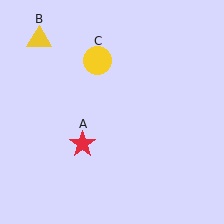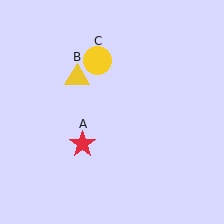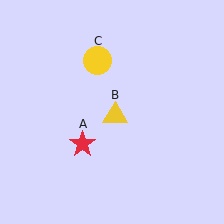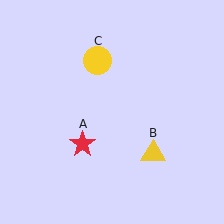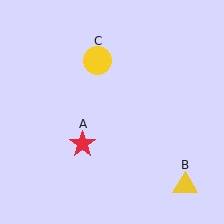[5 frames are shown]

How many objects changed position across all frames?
1 object changed position: yellow triangle (object B).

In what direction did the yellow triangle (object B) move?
The yellow triangle (object B) moved down and to the right.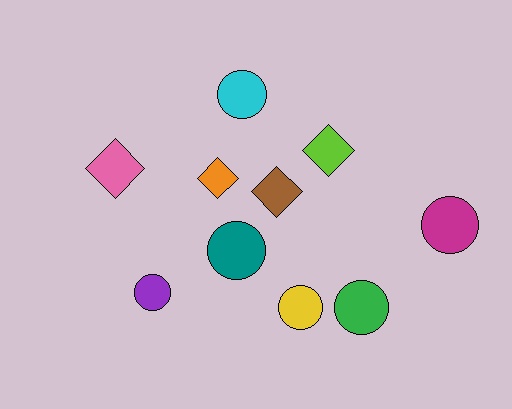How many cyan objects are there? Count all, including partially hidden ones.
There is 1 cyan object.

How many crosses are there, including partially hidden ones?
There are no crosses.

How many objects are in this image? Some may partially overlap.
There are 10 objects.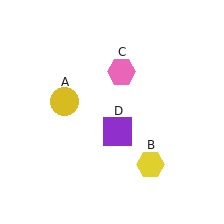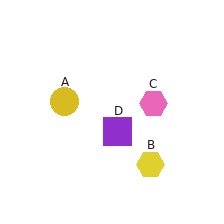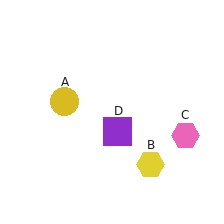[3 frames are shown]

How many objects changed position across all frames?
1 object changed position: pink hexagon (object C).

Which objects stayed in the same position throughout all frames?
Yellow circle (object A) and yellow hexagon (object B) and purple square (object D) remained stationary.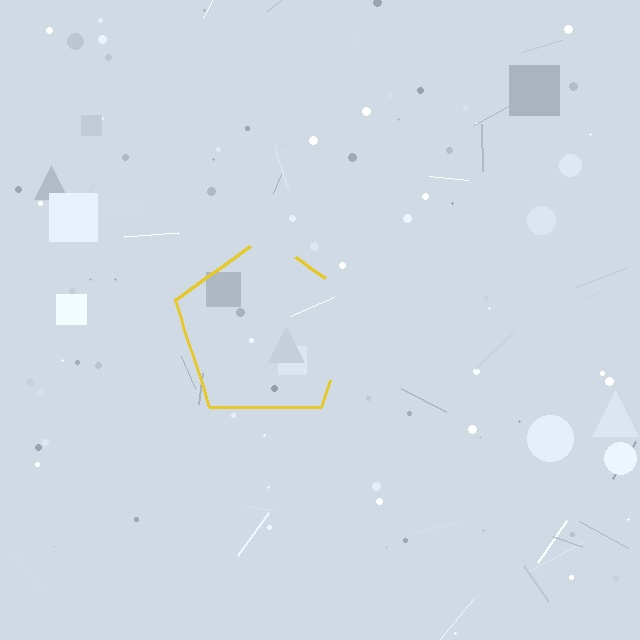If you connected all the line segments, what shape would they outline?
They would outline a pentagon.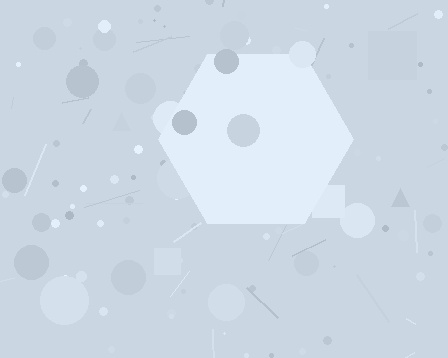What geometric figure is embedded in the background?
A hexagon is embedded in the background.